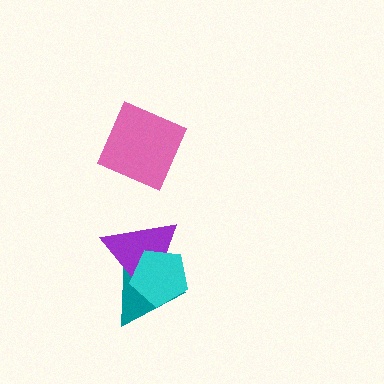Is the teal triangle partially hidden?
Yes, it is partially covered by another shape.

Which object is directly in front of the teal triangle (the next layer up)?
The purple triangle is directly in front of the teal triangle.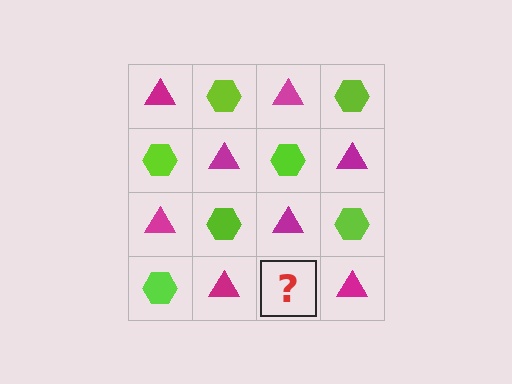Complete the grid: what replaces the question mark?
The question mark should be replaced with a lime hexagon.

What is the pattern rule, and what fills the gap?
The rule is that it alternates magenta triangle and lime hexagon in a checkerboard pattern. The gap should be filled with a lime hexagon.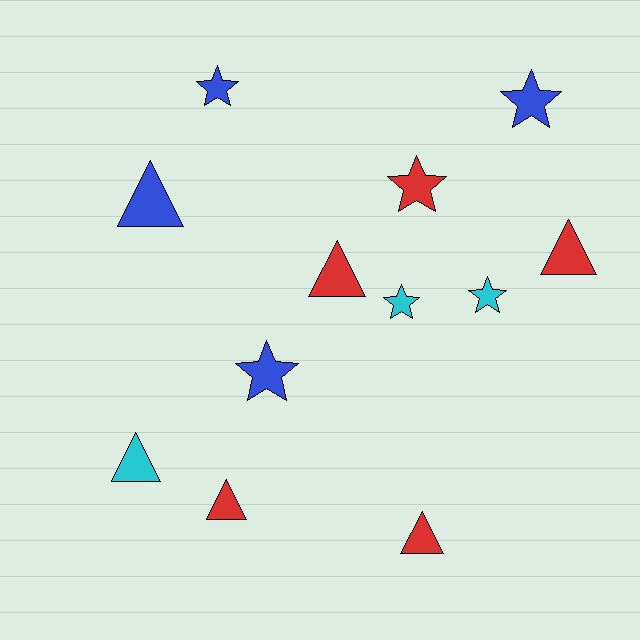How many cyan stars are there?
There are 2 cyan stars.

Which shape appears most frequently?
Triangle, with 6 objects.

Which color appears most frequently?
Red, with 5 objects.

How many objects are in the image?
There are 12 objects.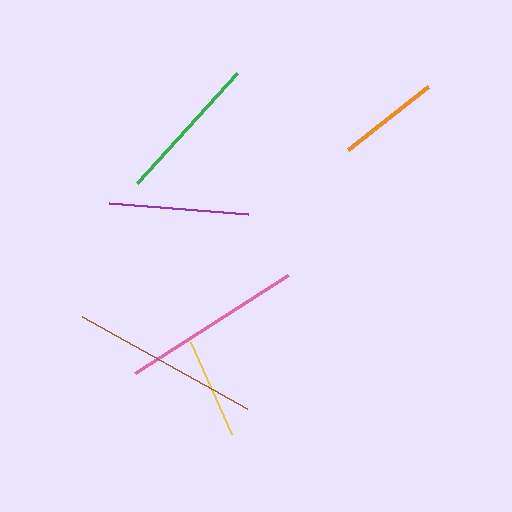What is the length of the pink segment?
The pink segment is approximately 181 pixels long.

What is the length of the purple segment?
The purple segment is approximately 139 pixels long.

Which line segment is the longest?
The brown line is the longest at approximately 189 pixels.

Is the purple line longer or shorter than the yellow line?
The purple line is longer than the yellow line.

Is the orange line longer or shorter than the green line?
The green line is longer than the orange line.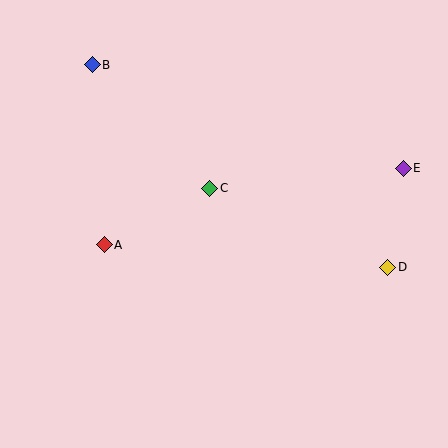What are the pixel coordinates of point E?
Point E is at (403, 168).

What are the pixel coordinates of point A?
Point A is at (104, 245).